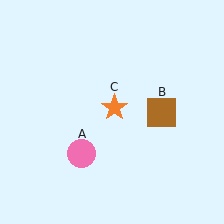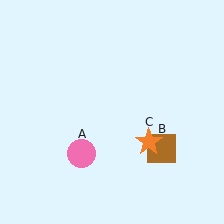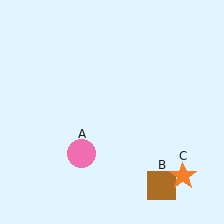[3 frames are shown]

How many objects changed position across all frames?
2 objects changed position: brown square (object B), orange star (object C).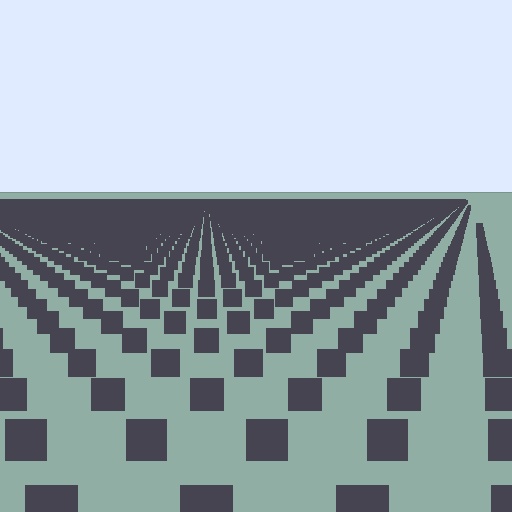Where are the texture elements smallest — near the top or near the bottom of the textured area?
Near the top.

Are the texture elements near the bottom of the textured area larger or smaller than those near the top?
Larger. Near the bottom, elements are closer to the viewer and appear at a bigger on-screen size.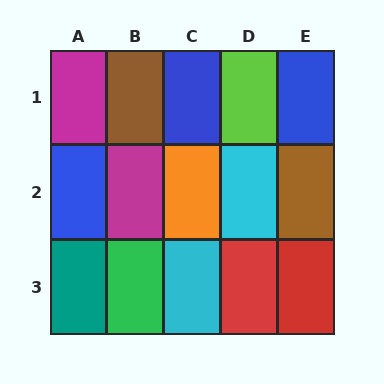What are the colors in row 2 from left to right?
Blue, magenta, orange, cyan, brown.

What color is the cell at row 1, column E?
Blue.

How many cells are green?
1 cell is green.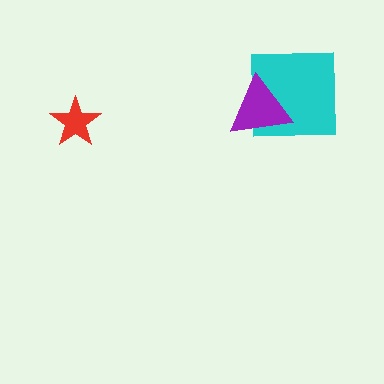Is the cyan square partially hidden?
Yes, it is partially covered by another shape.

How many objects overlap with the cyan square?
1 object overlaps with the cyan square.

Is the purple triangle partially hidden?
No, no other shape covers it.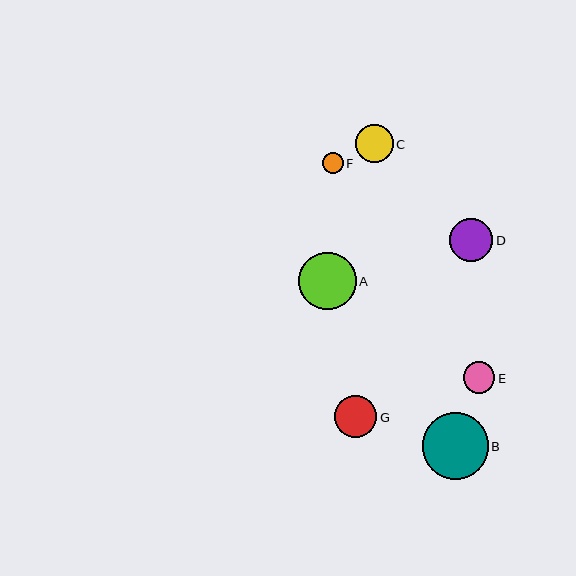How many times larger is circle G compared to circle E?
Circle G is approximately 1.4 times the size of circle E.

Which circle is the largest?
Circle B is the largest with a size of approximately 66 pixels.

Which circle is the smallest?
Circle F is the smallest with a size of approximately 21 pixels.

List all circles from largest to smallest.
From largest to smallest: B, A, D, G, C, E, F.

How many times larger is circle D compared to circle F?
Circle D is approximately 2.1 times the size of circle F.